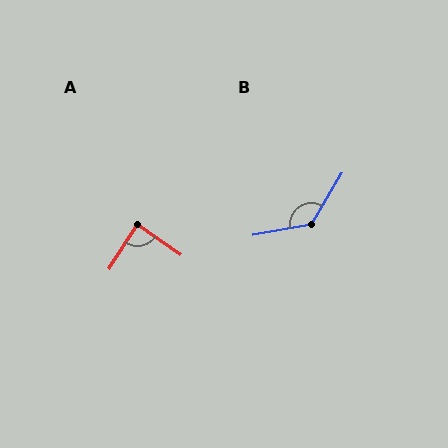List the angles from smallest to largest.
A (88°), B (131°).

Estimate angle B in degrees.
Approximately 131 degrees.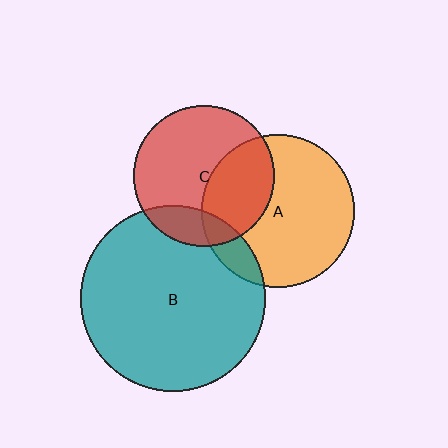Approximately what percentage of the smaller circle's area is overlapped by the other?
Approximately 35%.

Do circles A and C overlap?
Yes.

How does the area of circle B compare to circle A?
Approximately 1.5 times.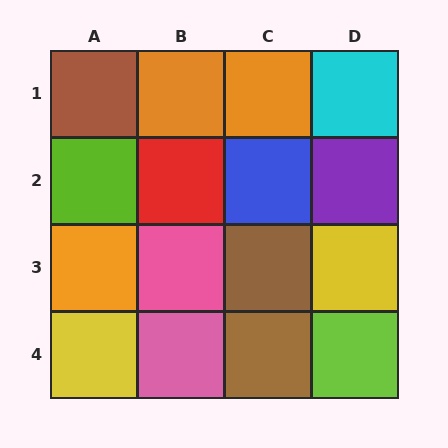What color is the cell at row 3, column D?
Yellow.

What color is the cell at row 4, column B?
Pink.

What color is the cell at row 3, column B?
Pink.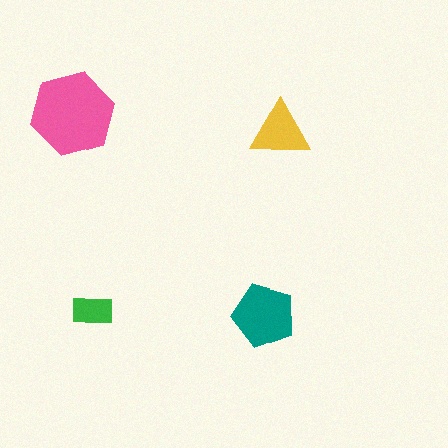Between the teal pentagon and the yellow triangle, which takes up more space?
The teal pentagon.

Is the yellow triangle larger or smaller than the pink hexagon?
Smaller.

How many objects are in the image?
There are 4 objects in the image.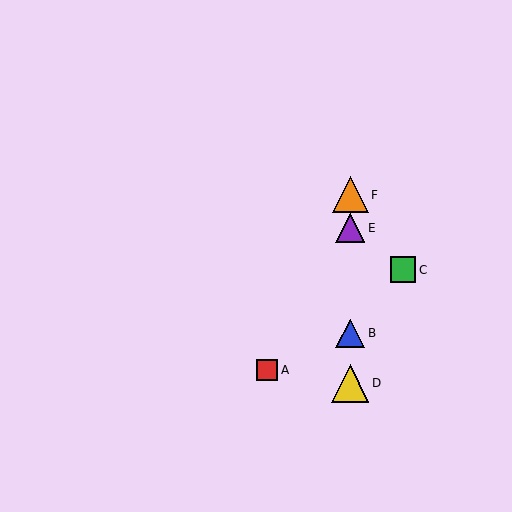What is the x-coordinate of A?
Object A is at x≈267.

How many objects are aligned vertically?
4 objects (B, D, E, F) are aligned vertically.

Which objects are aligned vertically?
Objects B, D, E, F are aligned vertically.